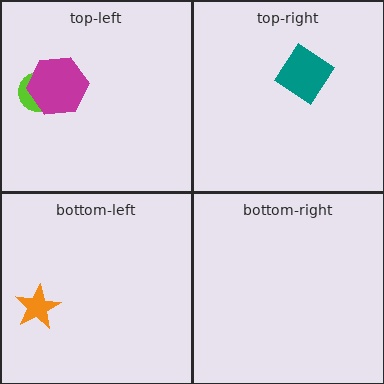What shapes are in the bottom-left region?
The orange star.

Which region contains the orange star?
The bottom-left region.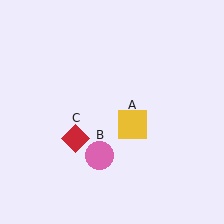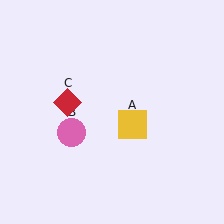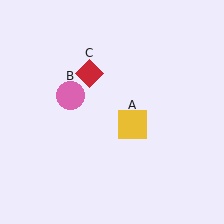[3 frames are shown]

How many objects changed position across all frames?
2 objects changed position: pink circle (object B), red diamond (object C).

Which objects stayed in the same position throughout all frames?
Yellow square (object A) remained stationary.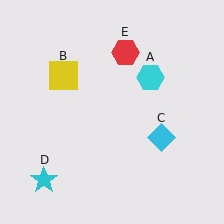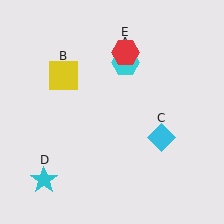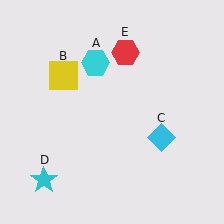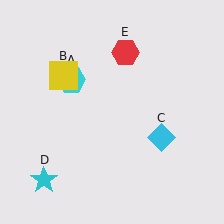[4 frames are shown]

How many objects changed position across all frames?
1 object changed position: cyan hexagon (object A).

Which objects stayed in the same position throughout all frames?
Yellow square (object B) and cyan diamond (object C) and cyan star (object D) and red hexagon (object E) remained stationary.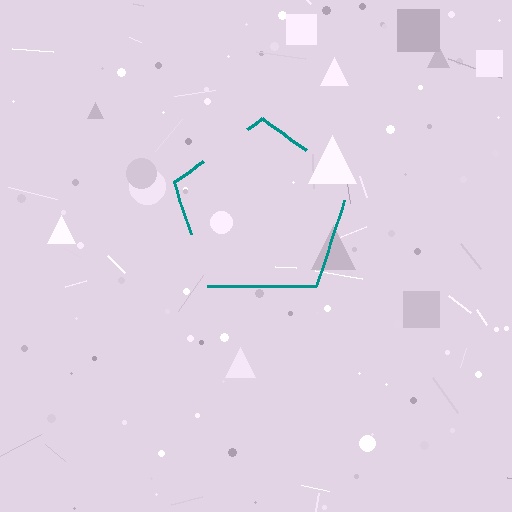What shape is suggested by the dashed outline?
The dashed outline suggests a pentagon.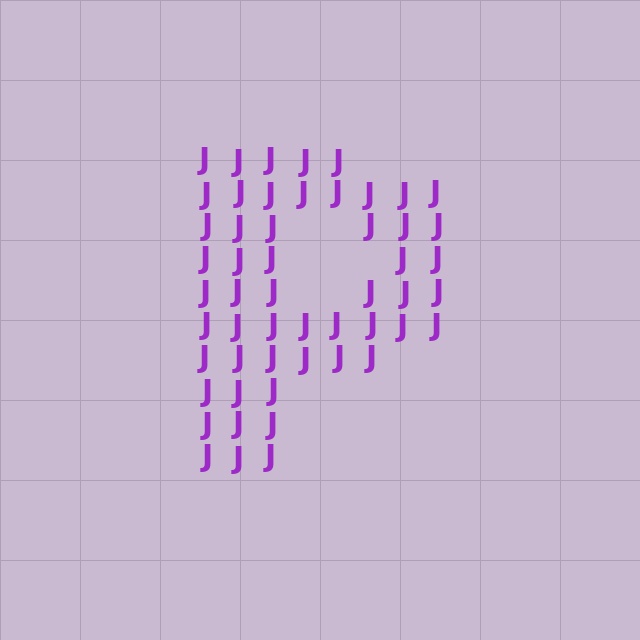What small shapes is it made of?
It is made of small letter J's.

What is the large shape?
The large shape is the letter P.